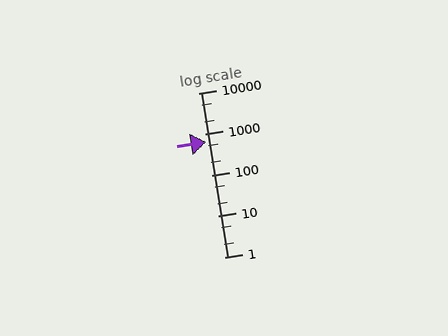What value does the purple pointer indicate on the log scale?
The pointer indicates approximately 630.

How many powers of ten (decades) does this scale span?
The scale spans 4 decades, from 1 to 10000.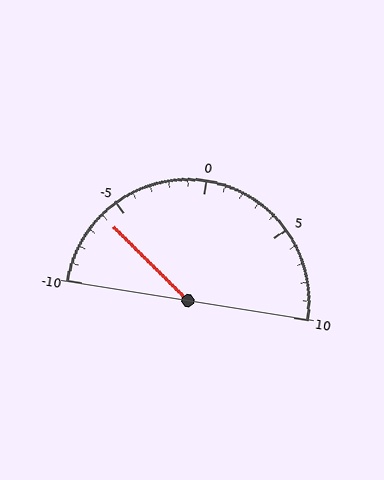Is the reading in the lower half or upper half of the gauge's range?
The reading is in the lower half of the range (-10 to 10).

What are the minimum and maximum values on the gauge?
The gauge ranges from -10 to 10.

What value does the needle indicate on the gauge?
The needle indicates approximately -6.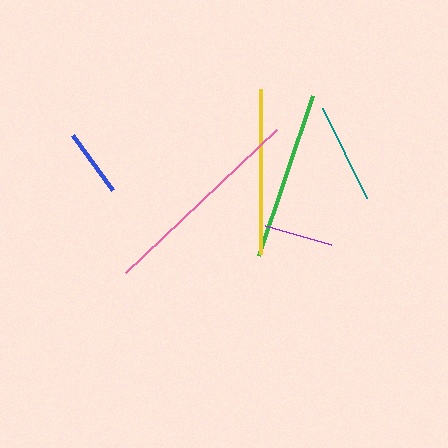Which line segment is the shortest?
The blue line is the shortest at approximately 69 pixels.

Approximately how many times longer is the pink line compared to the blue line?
The pink line is approximately 3.0 times the length of the blue line.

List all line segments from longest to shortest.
From longest to shortest: pink, green, yellow, teal, purple, blue.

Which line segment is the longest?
The pink line is the longest at approximately 208 pixels.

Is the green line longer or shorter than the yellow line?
The green line is longer than the yellow line.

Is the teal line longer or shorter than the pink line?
The pink line is longer than the teal line.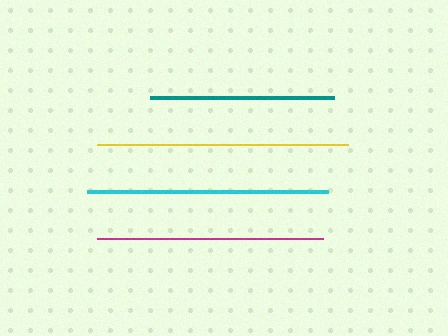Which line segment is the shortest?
The teal line is the shortest at approximately 185 pixels.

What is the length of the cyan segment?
The cyan segment is approximately 241 pixels long.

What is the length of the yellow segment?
The yellow segment is approximately 251 pixels long.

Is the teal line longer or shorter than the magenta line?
The magenta line is longer than the teal line.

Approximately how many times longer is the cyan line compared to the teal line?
The cyan line is approximately 1.3 times the length of the teal line.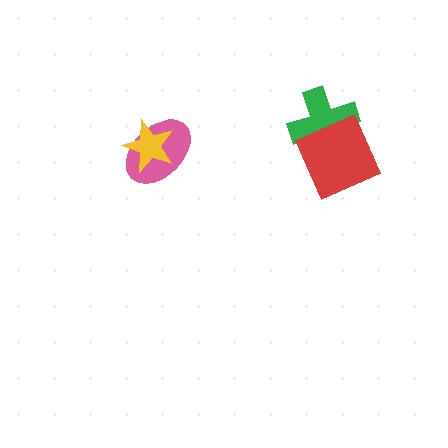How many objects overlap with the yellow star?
1 object overlaps with the yellow star.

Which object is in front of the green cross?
The red diamond is in front of the green cross.